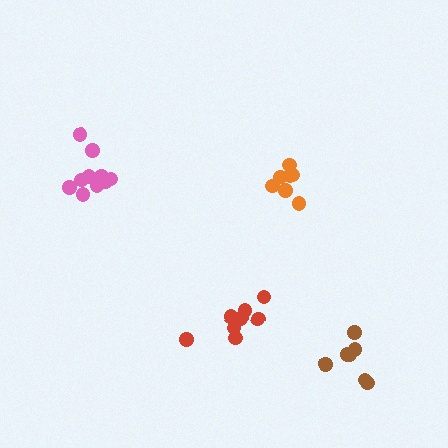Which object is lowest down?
The brown cluster is bottommost.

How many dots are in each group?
Group 1: 10 dots, Group 2: 7 dots, Group 3: 7 dots, Group 4: 8 dots (32 total).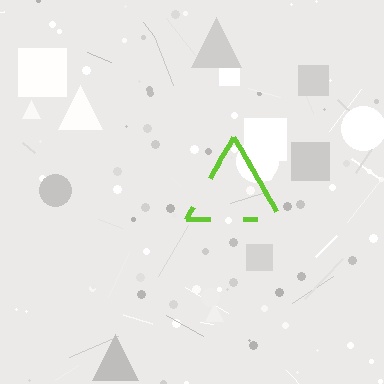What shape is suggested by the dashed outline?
The dashed outline suggests a triangle.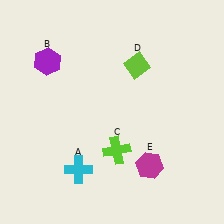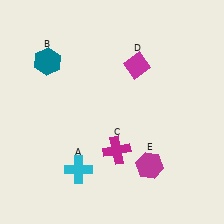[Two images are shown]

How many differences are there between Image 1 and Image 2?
There are 3 differences between the two images.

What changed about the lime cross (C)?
In Image 1, C is lime. In Image 2, it changed to magenta.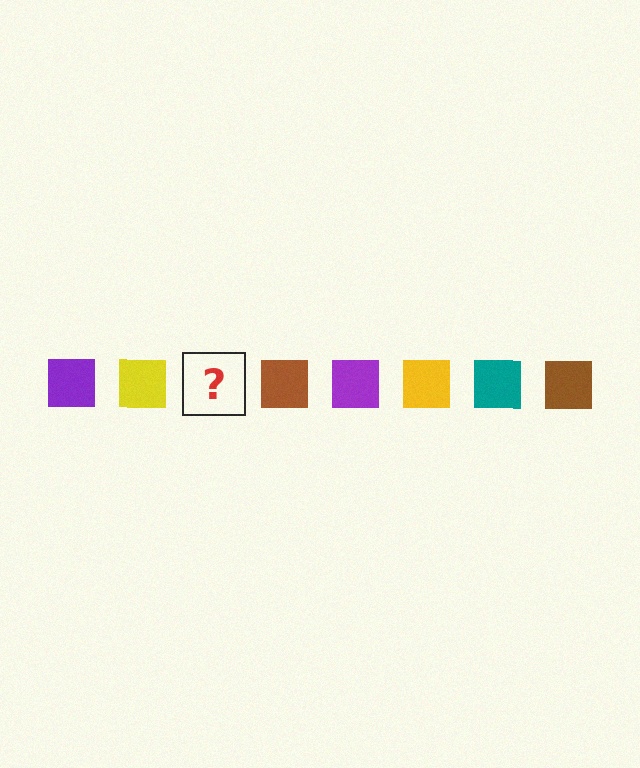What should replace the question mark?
The question mark should be replaced with a teal square.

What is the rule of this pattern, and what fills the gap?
The rule is that the pattern cycles through purple, yellow, teal, brown squares. The gap should be filled with a teal square.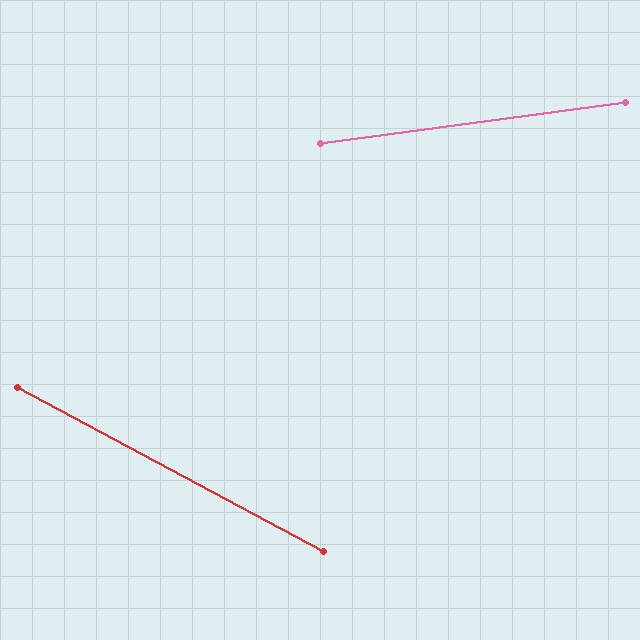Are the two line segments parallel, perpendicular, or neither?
Neither parallel nor perpendicular — they differ by about 36°.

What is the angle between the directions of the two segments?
Approximately 36 degrees.